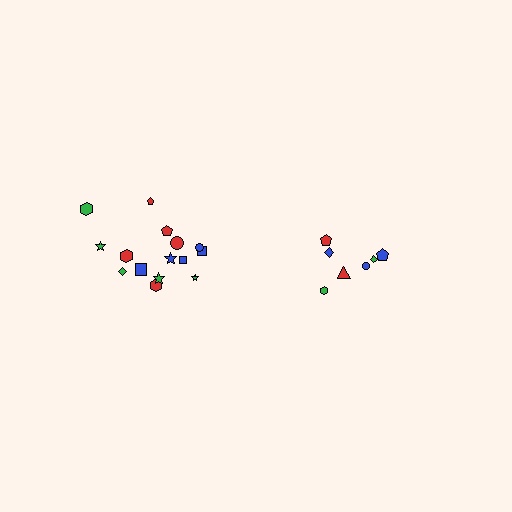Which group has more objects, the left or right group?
The left group.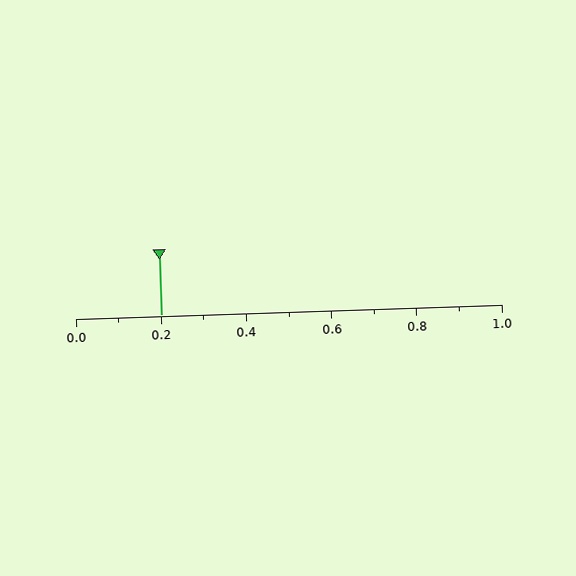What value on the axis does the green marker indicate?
The marker indicates approximately 0.2.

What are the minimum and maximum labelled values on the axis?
The axis runs from 0.0 to 1.0.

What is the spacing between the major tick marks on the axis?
The major ticks are spaced 0.2 apart.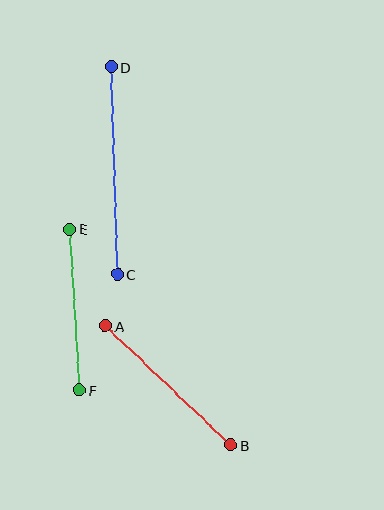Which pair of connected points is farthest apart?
Points C and D are farthest apart.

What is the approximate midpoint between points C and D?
The midpoint is at approximately (114, 171) pixels.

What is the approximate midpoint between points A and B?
The midpoint is at approximately (168, 386) pixels.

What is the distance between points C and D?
The distance is approximately 207 pixels.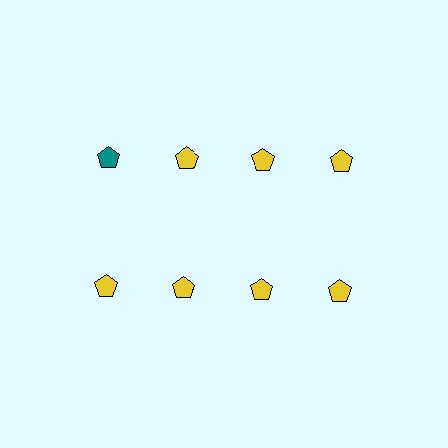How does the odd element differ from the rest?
It has a different color: teal instead of yellow.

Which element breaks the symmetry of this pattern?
The teal pentagon in the top row, leftmost column breaks the symmetry. All other shapes are yellow pentagons.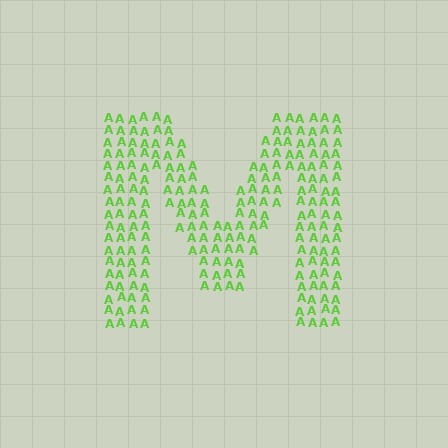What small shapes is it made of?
It is made of small letter A's.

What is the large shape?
The large shape is the letter M.